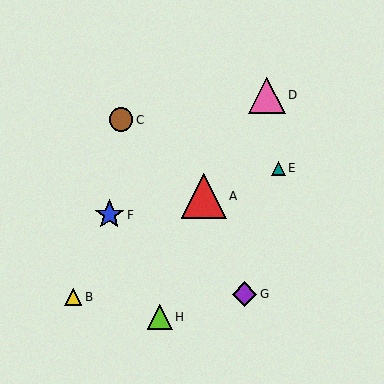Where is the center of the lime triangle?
The center of the lime triangle is at (160, 317).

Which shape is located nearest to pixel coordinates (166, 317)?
The lime triangle (labeled H) at (160, 317) is nearest to that location.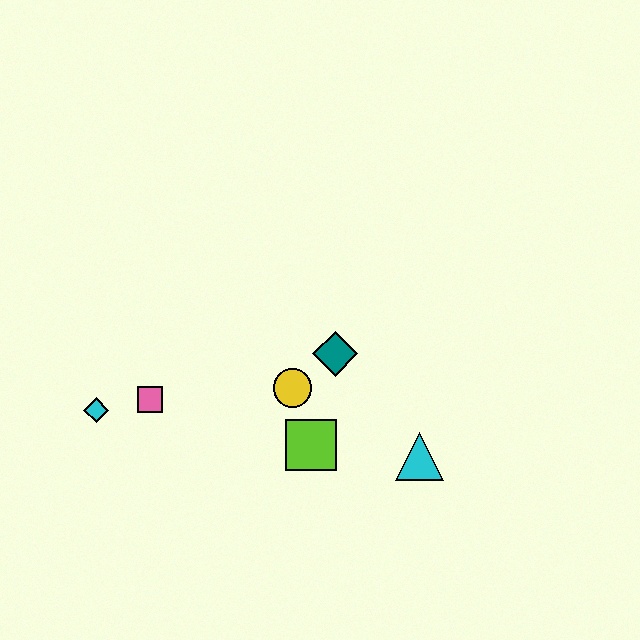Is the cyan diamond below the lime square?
No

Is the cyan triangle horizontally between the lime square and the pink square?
No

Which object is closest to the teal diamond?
The yellow circle is closest to the teal diamond.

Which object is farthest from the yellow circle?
The cyan diamond is farthest from the yellow circle.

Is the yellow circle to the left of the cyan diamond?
No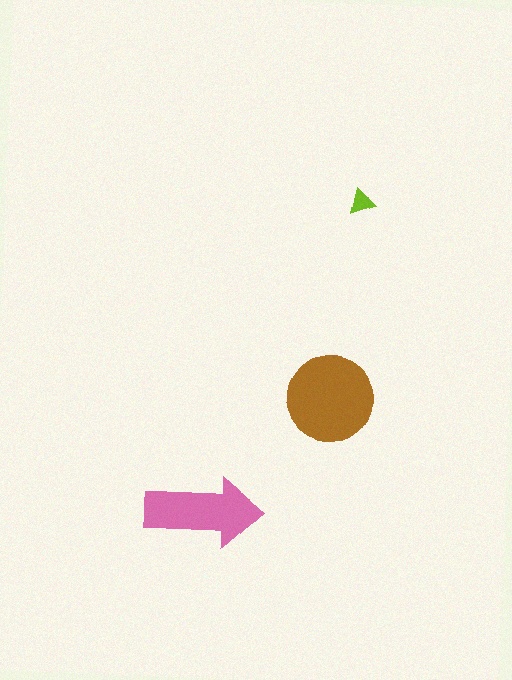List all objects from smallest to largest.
The lime triangle, the pink arrow, the brown circle.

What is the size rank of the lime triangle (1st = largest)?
3rd.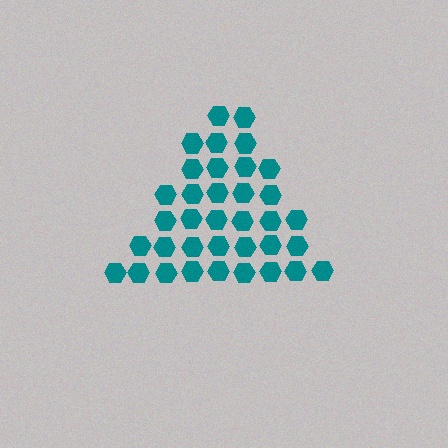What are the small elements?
The small elements are hexagons.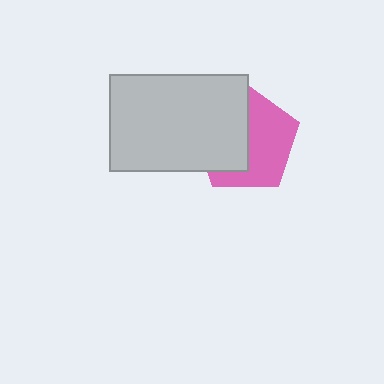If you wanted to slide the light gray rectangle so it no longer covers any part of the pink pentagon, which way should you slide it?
Slide it left — that is the most direct way to separate the two shapes.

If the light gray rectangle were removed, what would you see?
You would see the complete pink pentagon.